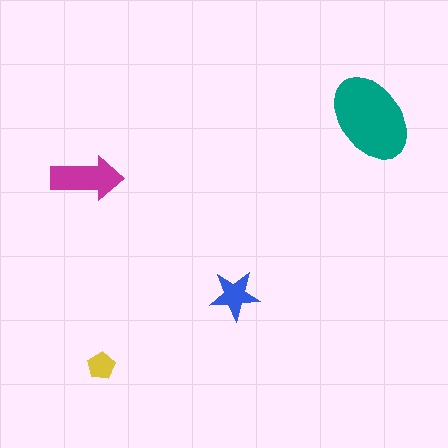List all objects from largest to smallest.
The teal ellipse, the magenta arrow, the blue star, the yellow pentagon.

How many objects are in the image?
There are 4 objects in the image.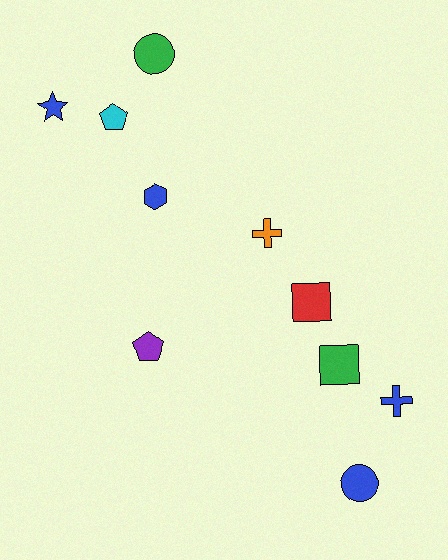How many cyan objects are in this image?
There is 1 cyan object.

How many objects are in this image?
There are 10 objects.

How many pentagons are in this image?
There are 2 pentagons.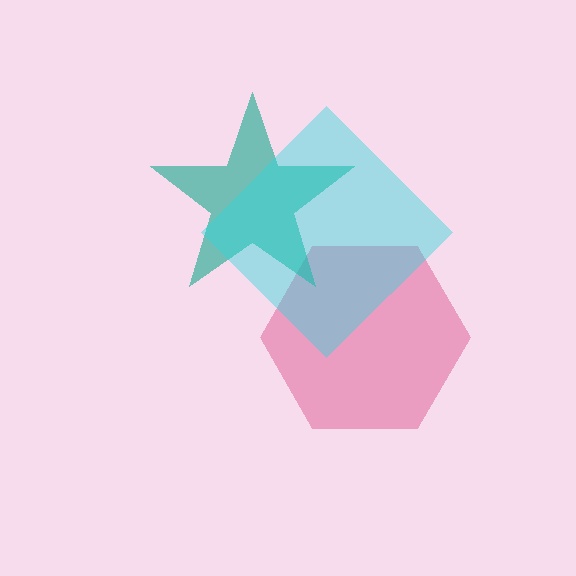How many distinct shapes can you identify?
There are 3 distinct shapes: a pink hexagon, a teal star, a cyan diamond.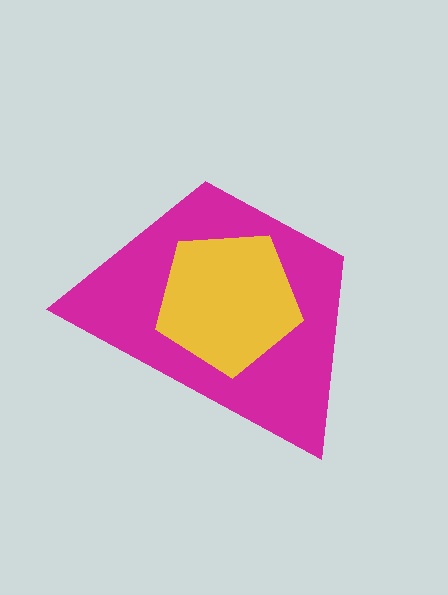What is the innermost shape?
The yellow pentagon.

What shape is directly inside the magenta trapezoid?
The yellow pentagon.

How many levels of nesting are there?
2.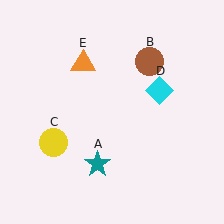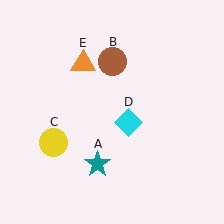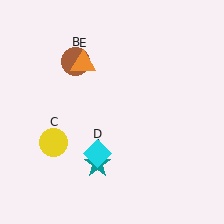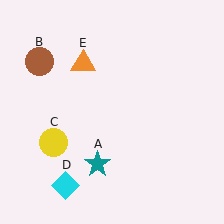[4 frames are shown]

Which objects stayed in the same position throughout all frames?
Teal star (object A) and yellow circle (object C) and orange triangle (object E) remained stationary.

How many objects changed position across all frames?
2 objects changed position: brown circle (object B), cyan diamond (object D).